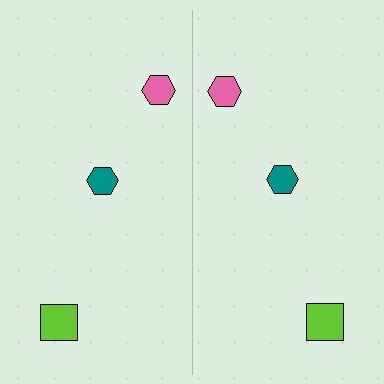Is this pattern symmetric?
Yes, this pattern has bilateral (reflection) symmetry.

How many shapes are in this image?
There are 6 shapes in this image.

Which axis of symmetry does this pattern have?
The pattern has a vertical axis of symmetry running through the center of the image.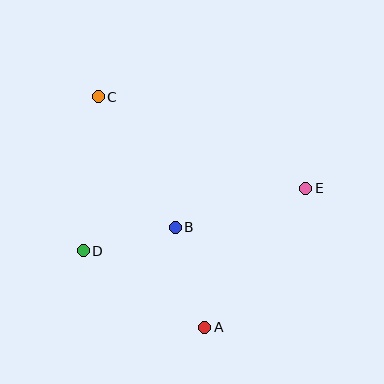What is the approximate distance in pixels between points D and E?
The distance between D and E is approximately 231 pixels.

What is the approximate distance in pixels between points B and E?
The distance between B and E is approximately 136 pixels.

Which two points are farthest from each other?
Points A and C are farthest from each other.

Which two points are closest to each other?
Points B and D are closest to each other.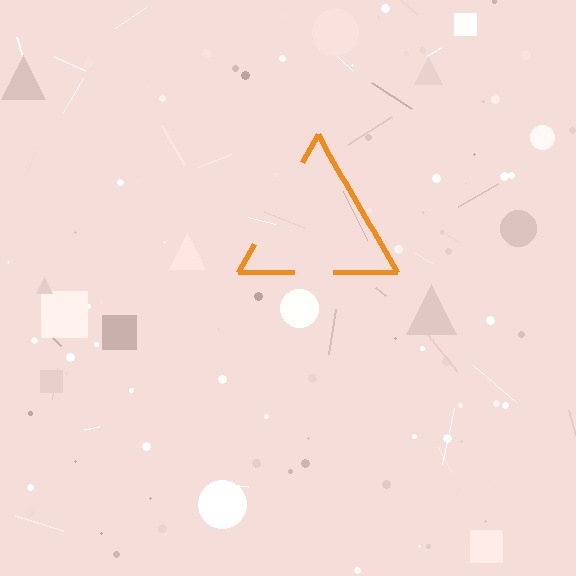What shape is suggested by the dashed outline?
The dashed outline suggests a triangle.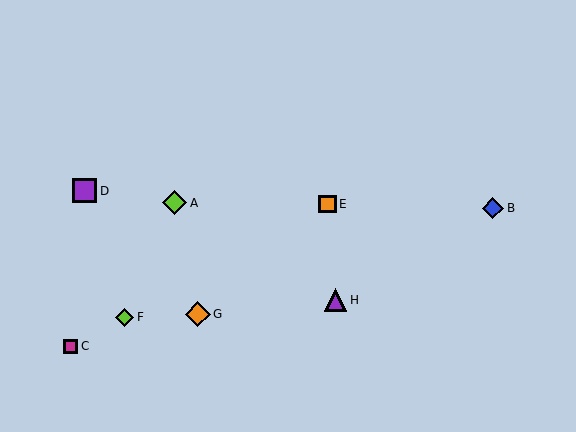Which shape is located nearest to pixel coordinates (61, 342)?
The magenta square (labeled C) at (71, 346) is nearest to that location.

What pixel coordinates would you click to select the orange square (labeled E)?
Click at (327, 204) to select the orange square E.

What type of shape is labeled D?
Shape D is a purple square.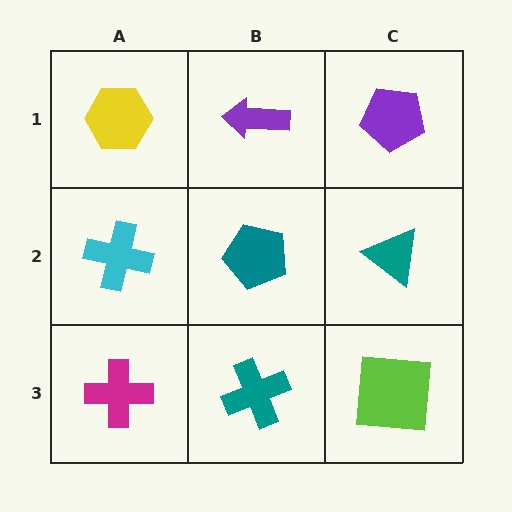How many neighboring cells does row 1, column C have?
2.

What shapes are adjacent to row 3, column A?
A cyan cross (row 2, column A), a teal cross (row 3, column B).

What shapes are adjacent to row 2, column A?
A yellow hexagon (row 1, column A), a magenta cross (row 3, column A), a teal pentagon (row 2, column B).